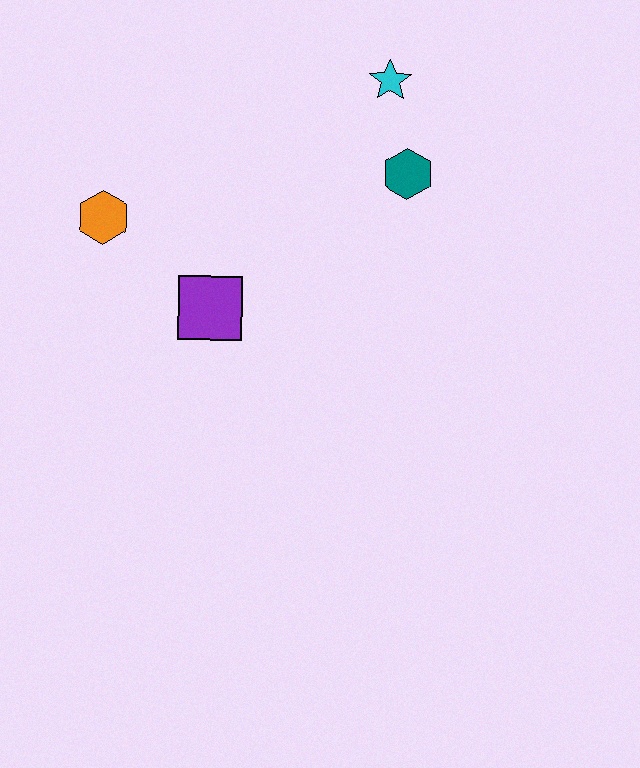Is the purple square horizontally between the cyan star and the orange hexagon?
Yes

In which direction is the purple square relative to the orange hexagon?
The purple square is to the right of the orange hexagon.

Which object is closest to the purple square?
The orange hexagon is closest to the purple square.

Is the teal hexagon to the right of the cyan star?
Yes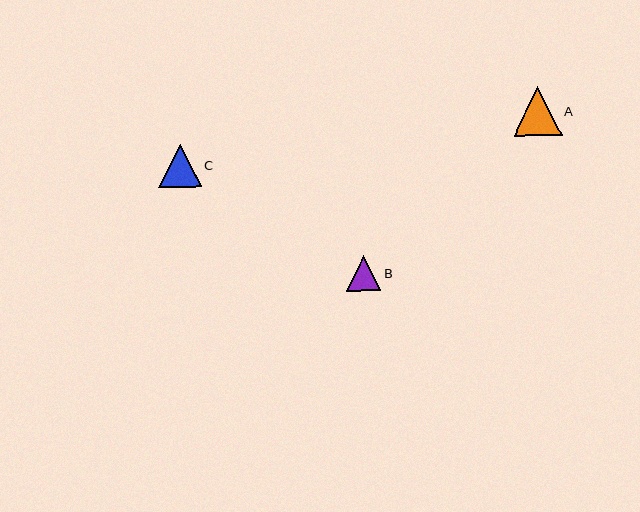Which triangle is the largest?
Triangle A is the largest with a size of approximately 48 pixels.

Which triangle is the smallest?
Triangle B is the smallest with a size of approximately 35 pixels.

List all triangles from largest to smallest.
From largest to smallest: A, C, B.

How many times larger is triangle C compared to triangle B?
Triangle C is approximately 1.2 times the size of triangle B.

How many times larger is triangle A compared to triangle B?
Triangle A is approximately 1.4 times the size of triangle B.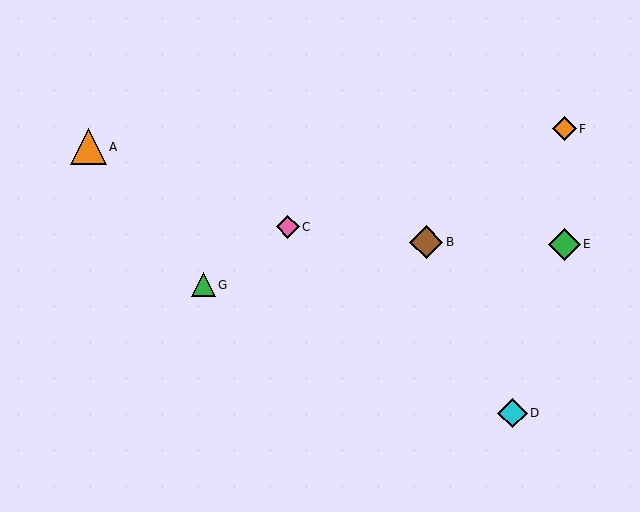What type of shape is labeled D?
Shape D is a cyan diamond.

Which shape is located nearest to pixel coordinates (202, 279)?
The green triangle (labeled G) at (203, 285) is nearest to that location.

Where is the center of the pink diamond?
The center of the pink diamond is at (288, 227).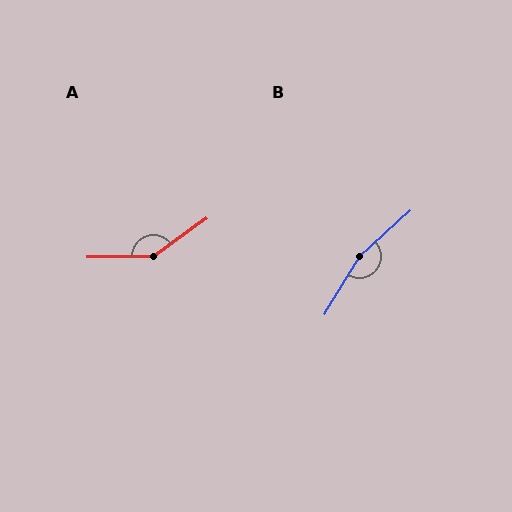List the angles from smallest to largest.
A (144°), B (164°).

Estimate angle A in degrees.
Approximately 144 degrees.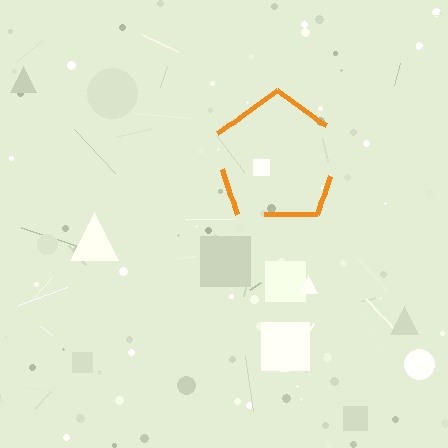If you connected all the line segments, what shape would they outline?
They would outline a pentagon.